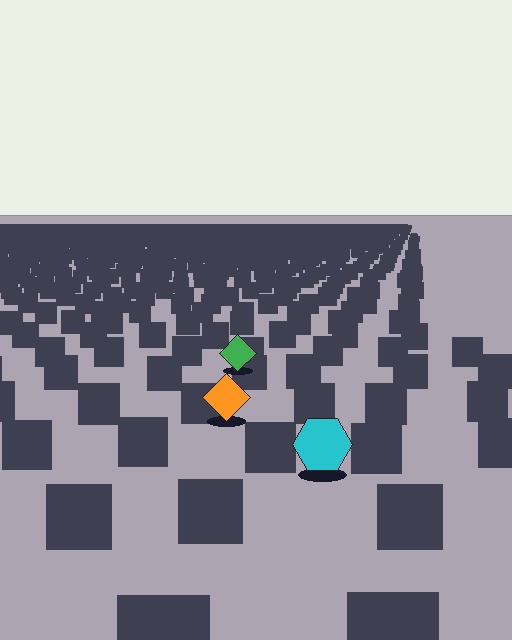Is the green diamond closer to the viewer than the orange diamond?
No. The orange diamond is closer — you can tell from the texture gradient: the ground texture is coarser near it.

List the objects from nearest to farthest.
From nearest to farthest: the cyan hexagon, the orange diamond, the green diamond.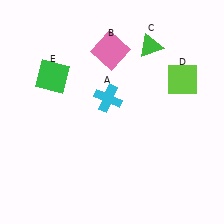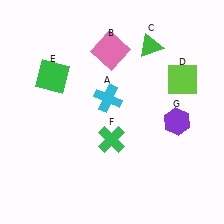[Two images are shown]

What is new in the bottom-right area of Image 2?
A purple hexagon (G) was added in the bottom-right area of Image 2.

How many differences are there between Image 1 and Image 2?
There are 2 differences between the two images.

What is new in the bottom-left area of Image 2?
A green cross (F) was added in the bottom-left area of Image 2.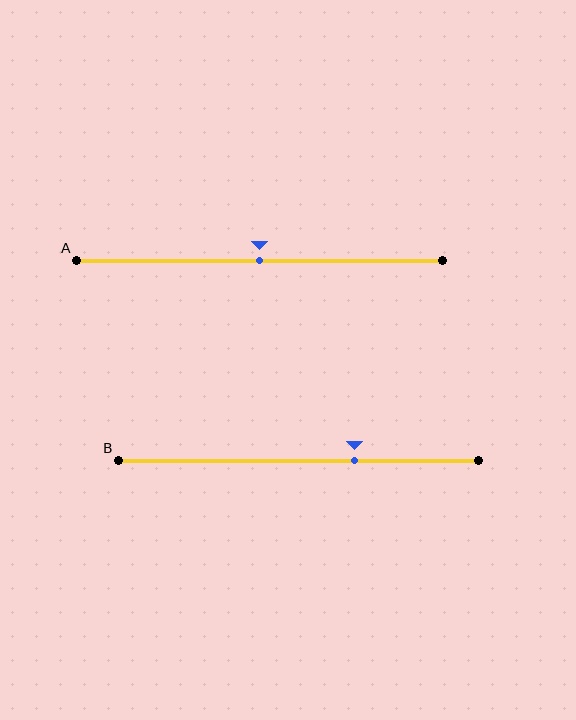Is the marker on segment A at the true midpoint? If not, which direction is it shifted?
Yes, the marker on segment A is at the true midpoint.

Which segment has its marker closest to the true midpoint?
Segment A has its marker closest to the true midpoint.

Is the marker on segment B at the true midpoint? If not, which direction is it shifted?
No, the marker on segment B is shifted to the right by about 15% of the segment length.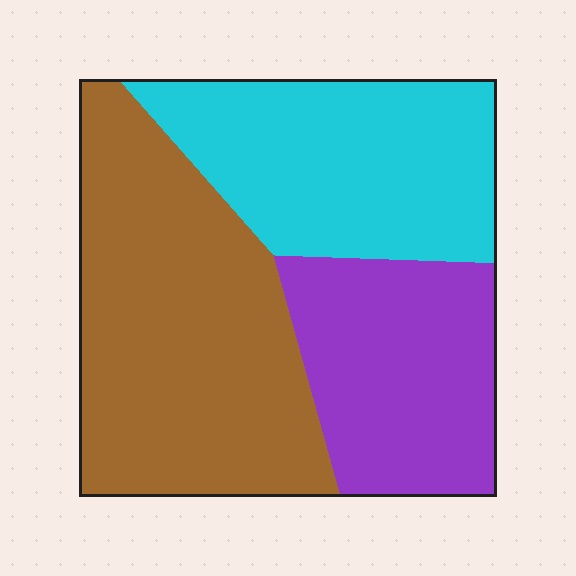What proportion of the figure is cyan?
Cyan takes up between a quarter and a half of the figure.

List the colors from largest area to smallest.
From largest to smallest: brown, cyan, purple.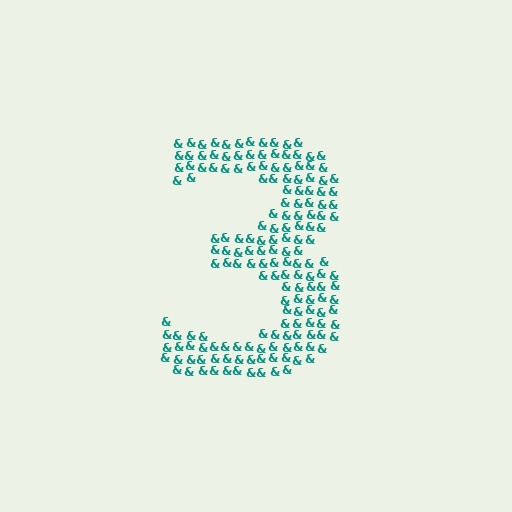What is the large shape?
The large shape is the digit 3.